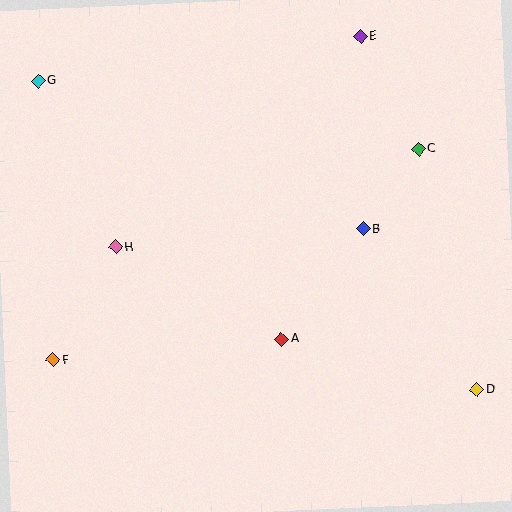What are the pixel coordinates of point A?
Point A is at (281, 339).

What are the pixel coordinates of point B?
Point B is at (363, 229).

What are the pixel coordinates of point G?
Point G is at (38, 81).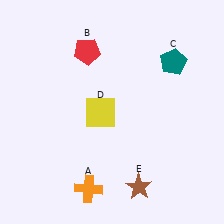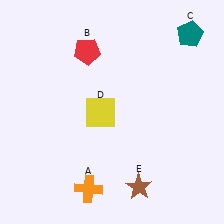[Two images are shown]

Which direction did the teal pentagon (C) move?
The teal pentagon (C) moved up.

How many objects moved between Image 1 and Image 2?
1 object moved between the two images.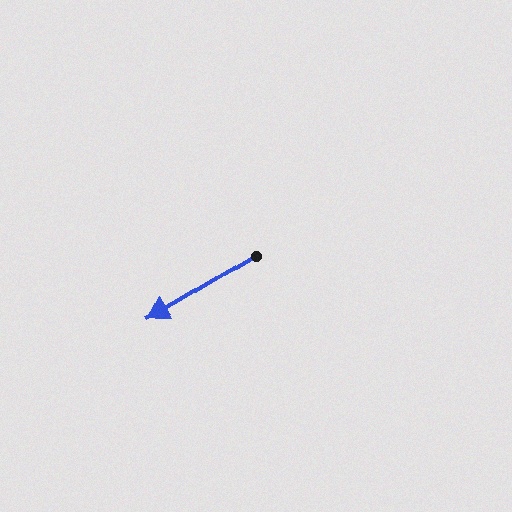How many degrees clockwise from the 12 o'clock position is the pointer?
Approximately 239 degrees.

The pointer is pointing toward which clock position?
Roughly 8 o'clock.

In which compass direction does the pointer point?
Southwest.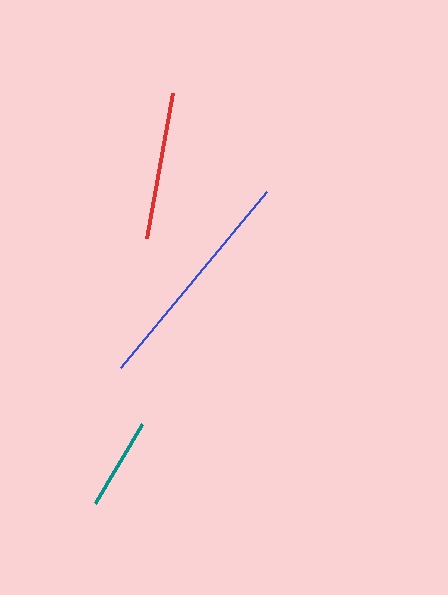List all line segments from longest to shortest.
From longest to shortest: blue, red, teal.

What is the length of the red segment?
The red segment is approximately 147 pixels long.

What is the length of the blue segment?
The blue segment is approximately 228 pixels long.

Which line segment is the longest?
The blue line is the longest at approximately 228 pixels.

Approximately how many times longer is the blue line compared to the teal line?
The blue line is approximately 2.5 times the length of the teal line.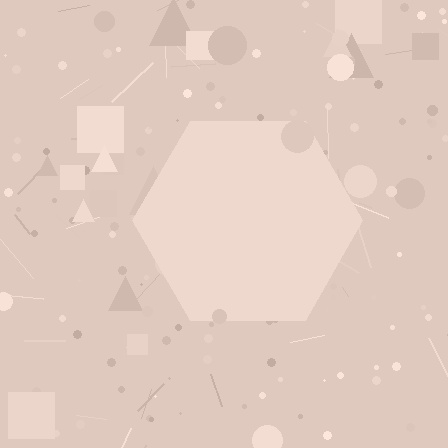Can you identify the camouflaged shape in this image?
The camouflaged shape is a hexagon.